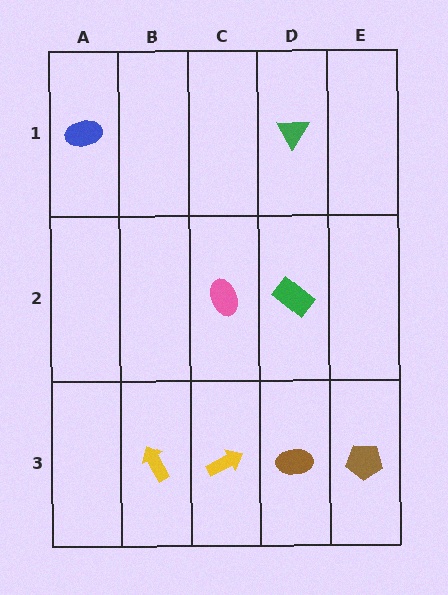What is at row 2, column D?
A green rectangle.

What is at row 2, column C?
A pink ellipse.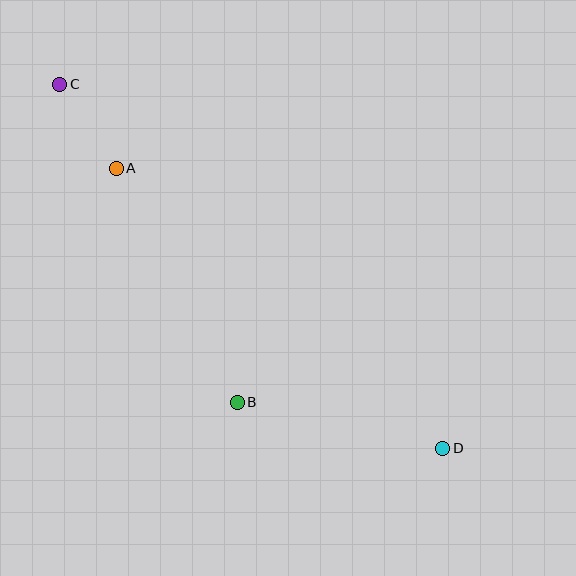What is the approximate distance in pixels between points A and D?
The distance between A and D is approximately 430 pixels.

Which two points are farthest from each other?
Points C and D are farthest from each other.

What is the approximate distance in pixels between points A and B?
The distance between A and B is approximately 263 pixels.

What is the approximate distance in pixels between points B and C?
The distance between B and C is approximately 364 pixels.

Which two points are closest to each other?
Points A and C are closest to each other.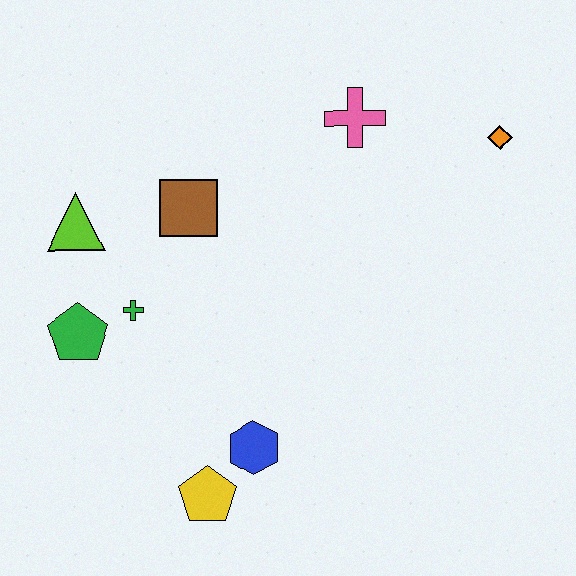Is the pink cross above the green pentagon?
Yes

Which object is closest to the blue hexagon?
The yellow pentagon is closest to the blue hexagon.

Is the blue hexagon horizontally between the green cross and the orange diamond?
Yes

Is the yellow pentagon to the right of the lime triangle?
Yes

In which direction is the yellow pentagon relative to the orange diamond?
The yellow pentagon is below the orange diamond.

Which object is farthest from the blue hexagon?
The orange diamond is farthest from the blue hexagon.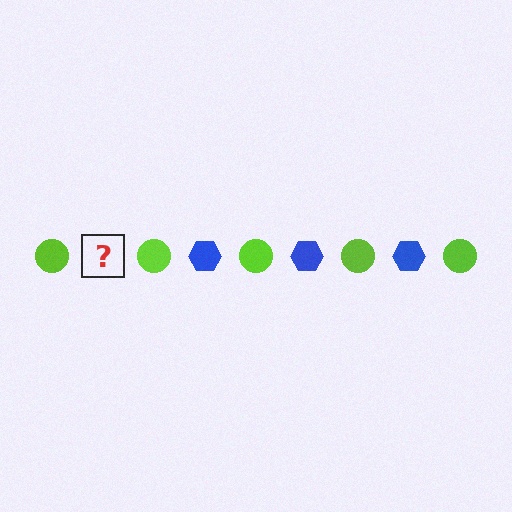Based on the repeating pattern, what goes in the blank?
The blank should be a blue hexagon.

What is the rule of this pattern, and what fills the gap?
The rule is that the pattern alternates between lime circle and blue hexagon. The gap should be filled with a blue hexagon.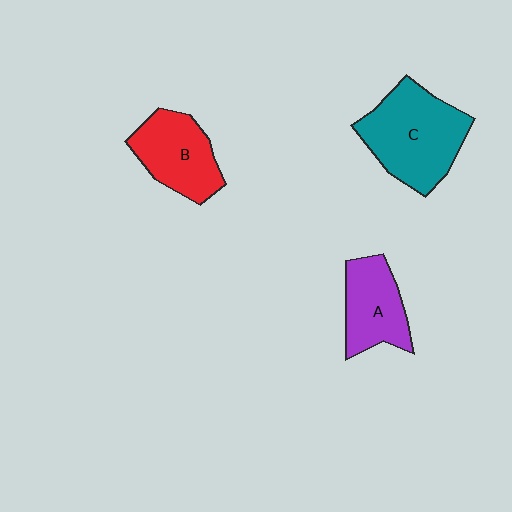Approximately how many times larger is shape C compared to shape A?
Approximately 1.6 times.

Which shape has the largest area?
Shape C (teal).